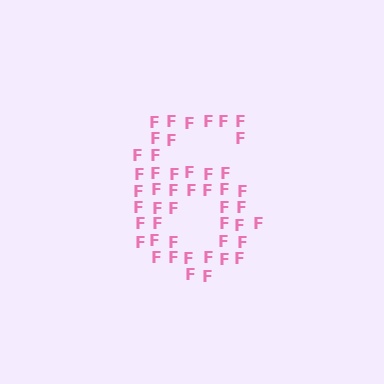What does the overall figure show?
The overall figure shows the digit 6.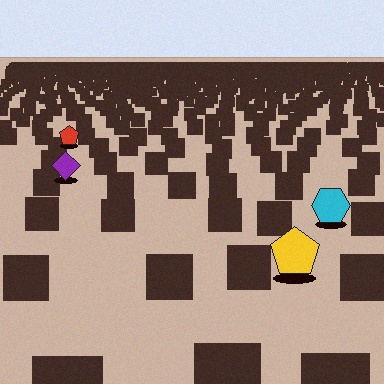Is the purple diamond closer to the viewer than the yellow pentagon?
No. The yellow pentagon is closer — you can tell from the texture gradient: the ground texture is coarser near it.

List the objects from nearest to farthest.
From nearest to farthest: the yellow pentagon, the cyan hexagon, the purple diamond, the red pentagon.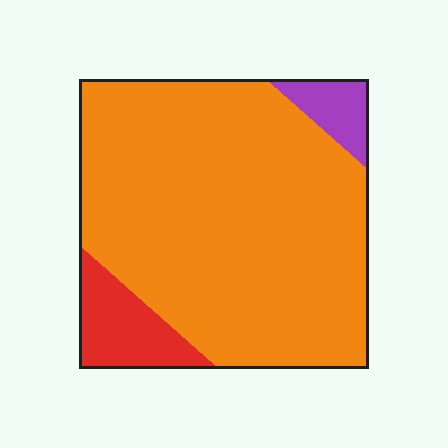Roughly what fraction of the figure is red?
Red takes up less than a quarter of the figure.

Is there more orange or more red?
Orange.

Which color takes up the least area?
Purple, at roughly 5%.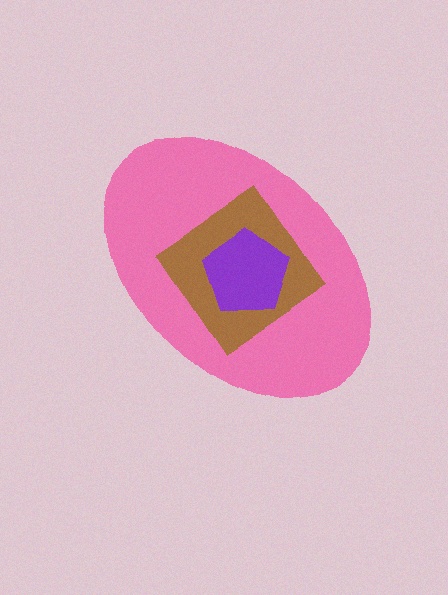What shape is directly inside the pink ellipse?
The brown diamond.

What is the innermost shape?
The purple pentagon.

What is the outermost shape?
The pink ellipse.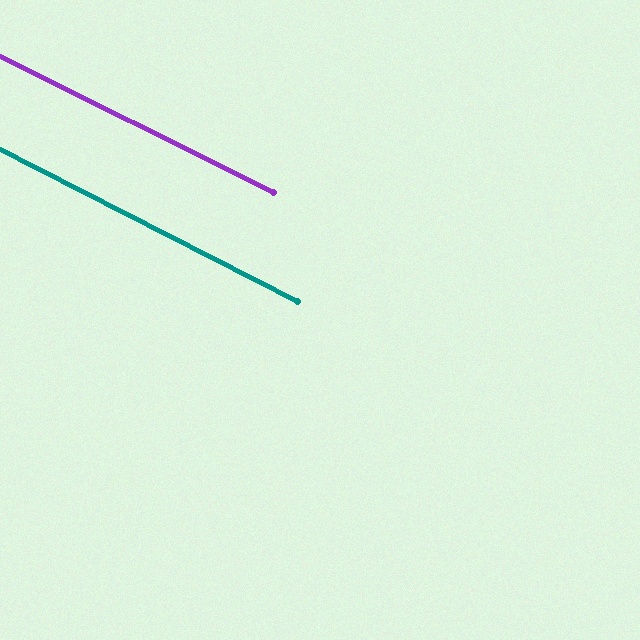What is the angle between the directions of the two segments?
Approximately 1 degree.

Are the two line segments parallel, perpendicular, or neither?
Parallel — their directions differ by only 0.6°.